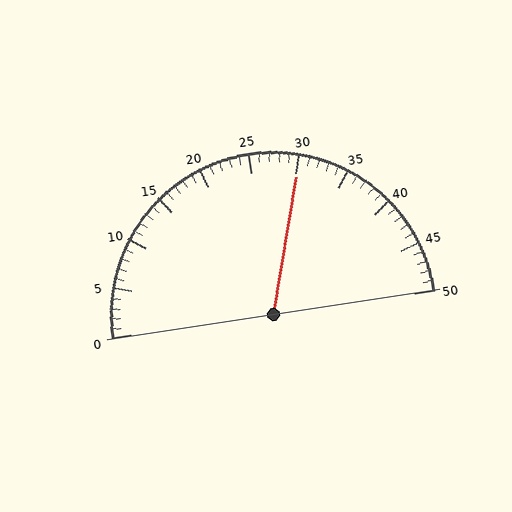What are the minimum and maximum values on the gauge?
The gauge ranges from 0 to 50.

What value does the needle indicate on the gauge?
The needle indicates approximately 30.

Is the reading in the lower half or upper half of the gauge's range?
The reading is in the upper half of the range (0 to 50).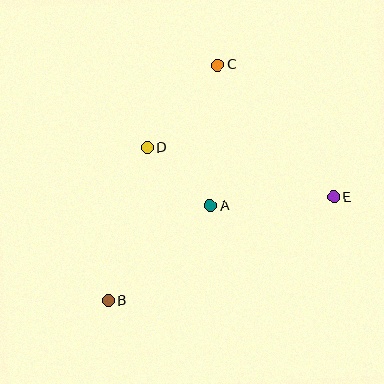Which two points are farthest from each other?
Points B and C are farthest from each other.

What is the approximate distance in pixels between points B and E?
The distance between B and E is approximately 248 pixels.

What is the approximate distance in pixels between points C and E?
The distance between C and E is approximately 176 pixels.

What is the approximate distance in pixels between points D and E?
The distance between D and E is approximately 193 pixels.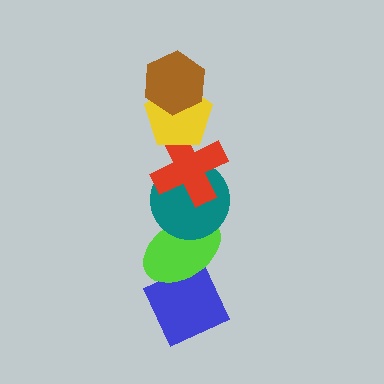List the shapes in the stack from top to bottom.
From top to bottom: the brown hexagon, the yellow pentagon, the red cross, the teal circle, the lime ellipse, the blue diamond.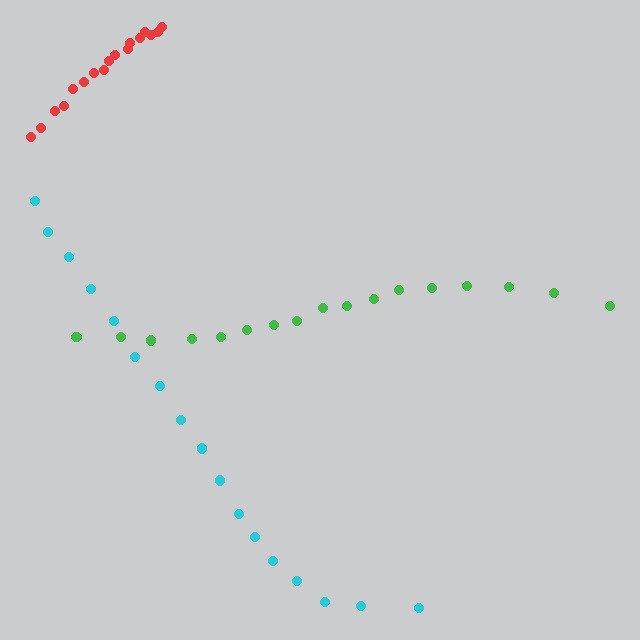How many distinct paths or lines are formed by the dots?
There are 3 distinct paths.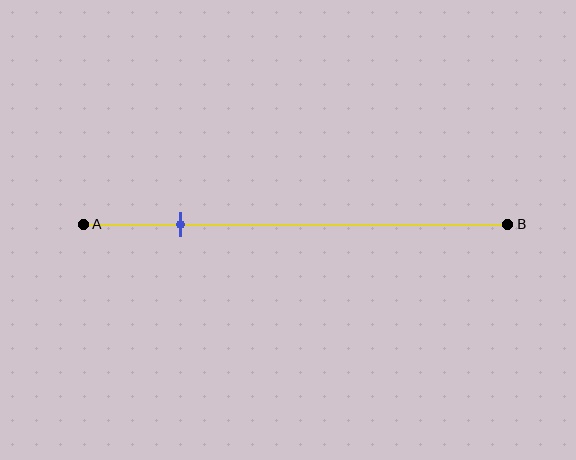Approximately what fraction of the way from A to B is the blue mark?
The blue mark is approximately 25% of the way from A to B.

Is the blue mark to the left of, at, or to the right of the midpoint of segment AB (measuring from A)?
The blue mark is to the left of the midpoint of segment AB.